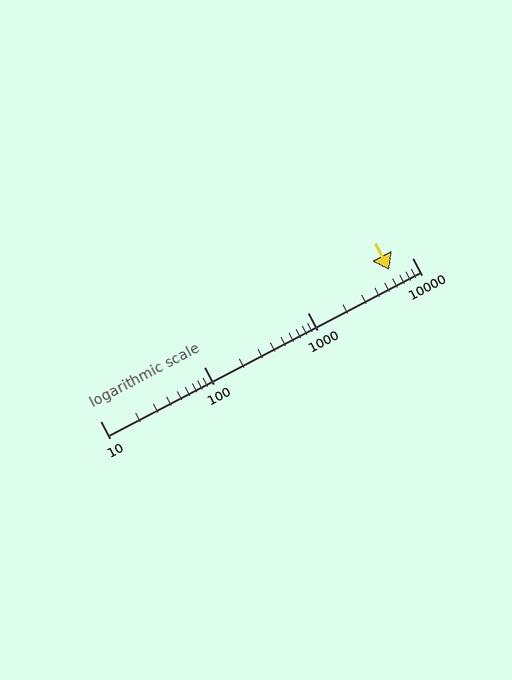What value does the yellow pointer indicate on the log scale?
The pointer indicates approximately 6100.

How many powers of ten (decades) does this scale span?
The scale spans 3 decades, from 10 to 10000.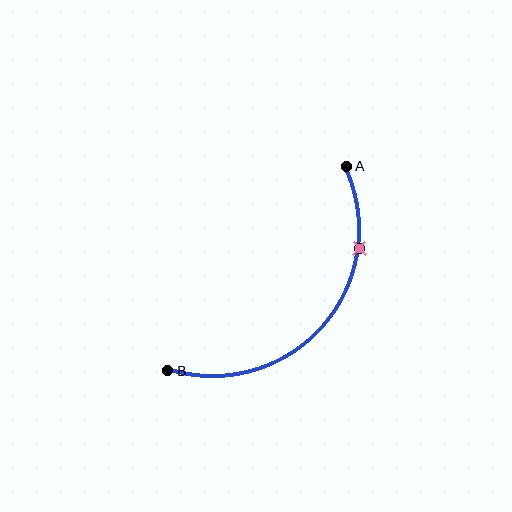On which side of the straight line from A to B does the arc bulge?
The arc bulges below and to the right of the straight line connecting A and B.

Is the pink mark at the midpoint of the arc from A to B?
No. The pink mark lies on the arc but is closer to endpoint A. The arc midpoint would be at the point on the curve equidistant along the arc from both A and B.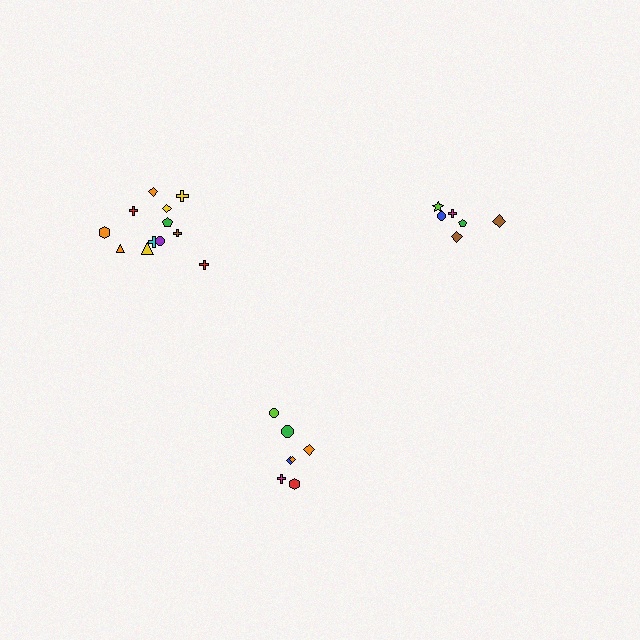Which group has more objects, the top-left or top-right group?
The top-left group.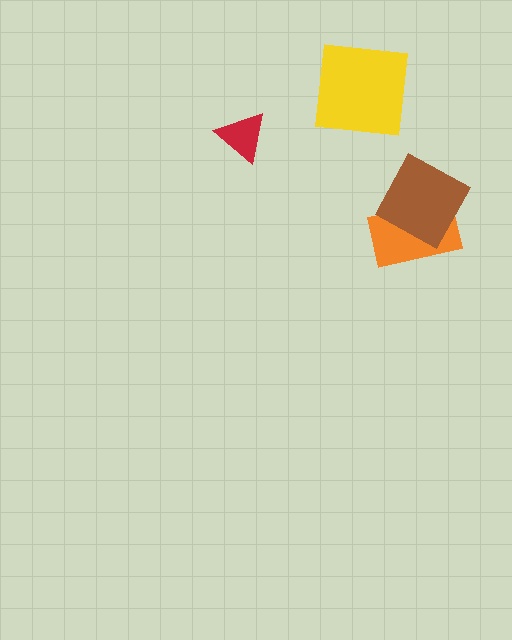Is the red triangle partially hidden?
No, no other shape covers it.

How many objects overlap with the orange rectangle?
1 object overlaps with the orange rectangle.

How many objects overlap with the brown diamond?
1 object overlaps with the brown diamond.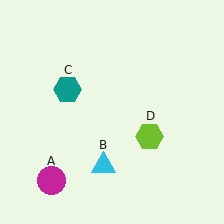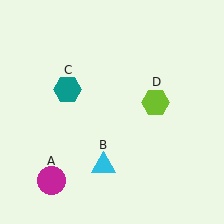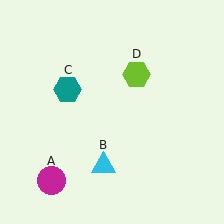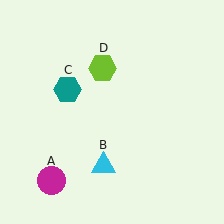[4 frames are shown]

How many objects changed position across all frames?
1 object changed position: lime hexagon (object D).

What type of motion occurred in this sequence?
The lime hexagon (object D) rotated counterclockwise around the center of the scene.